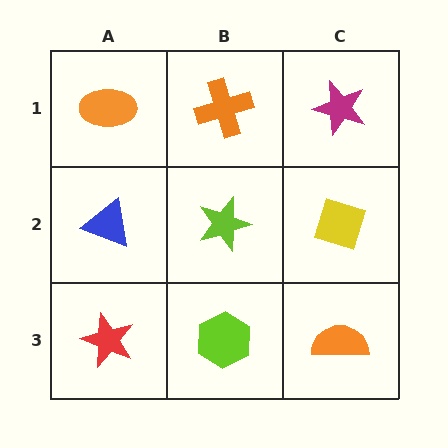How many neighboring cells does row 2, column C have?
3.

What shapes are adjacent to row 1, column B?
A lime star (row 2, column B), an orange ellipse (row 1, column A), a magenta star (row 1, column C).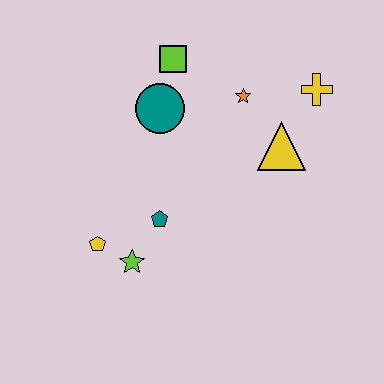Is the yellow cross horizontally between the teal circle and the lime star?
No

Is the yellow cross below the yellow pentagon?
No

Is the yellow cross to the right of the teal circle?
Yes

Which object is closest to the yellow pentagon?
The lime star is closest to the yellow pentagon.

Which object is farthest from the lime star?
The yellow cross is farthest from the lime star.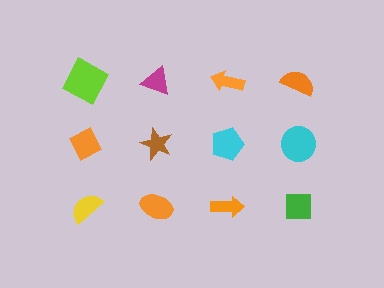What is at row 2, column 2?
A brown star.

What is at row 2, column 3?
A cyan pentagon.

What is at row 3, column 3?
An orange arrow.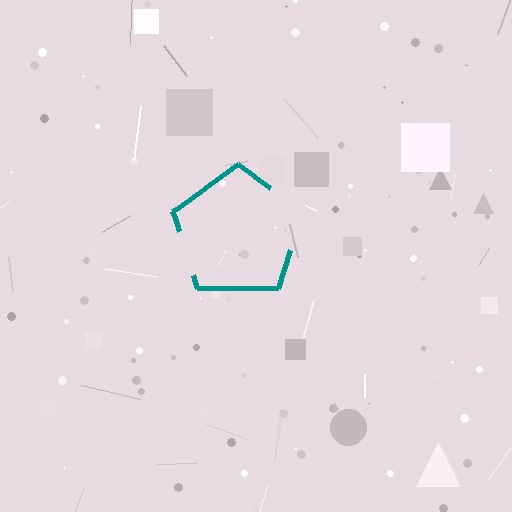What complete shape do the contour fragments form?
The contour fragments form a pentagon.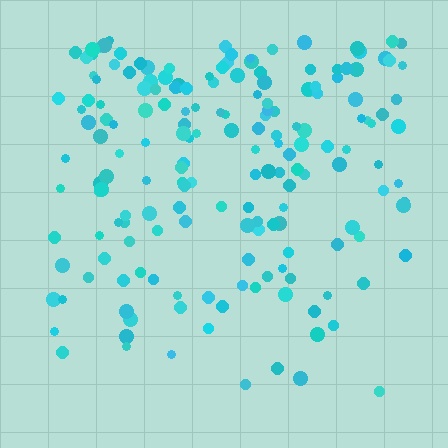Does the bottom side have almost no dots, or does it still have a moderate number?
Still a moderate number, just noticeably fewer than the top.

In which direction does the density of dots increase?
From bottom to top, with the top side densest.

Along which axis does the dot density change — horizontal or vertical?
Vertical.